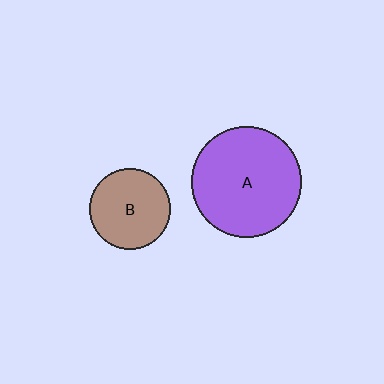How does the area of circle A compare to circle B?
Approximately 1.9 times.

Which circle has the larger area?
Circle A (purple).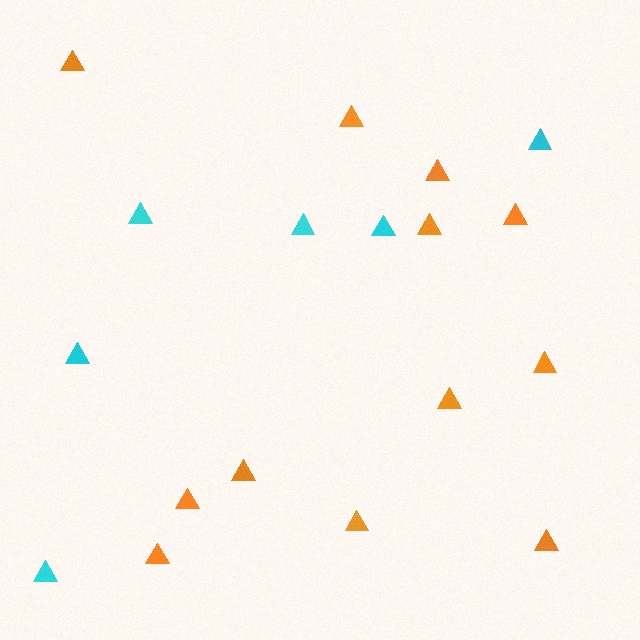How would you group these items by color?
There are 2 groups: one group of cyan triangles (6) and one group of orange triangles (12).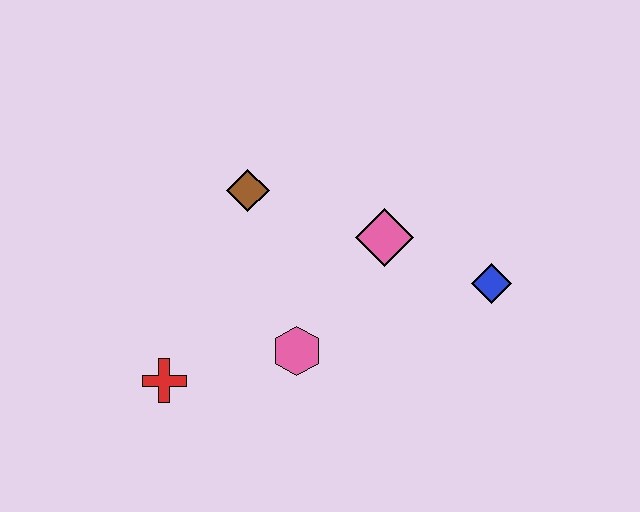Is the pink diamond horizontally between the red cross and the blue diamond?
Yes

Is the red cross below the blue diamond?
Yes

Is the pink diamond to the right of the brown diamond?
Yes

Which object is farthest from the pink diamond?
The red cross is farthest from the pink diamond.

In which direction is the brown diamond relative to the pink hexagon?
The brown diamond is above the pink hexagon.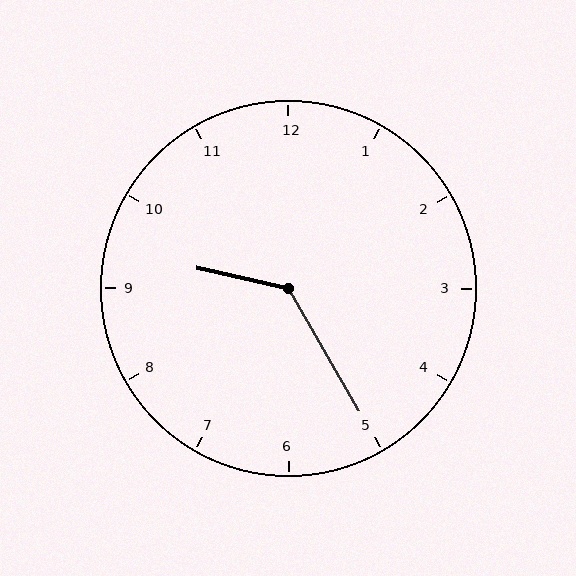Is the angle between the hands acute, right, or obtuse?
It is obtuse.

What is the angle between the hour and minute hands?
Approximately 132 degrees.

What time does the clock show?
9:25.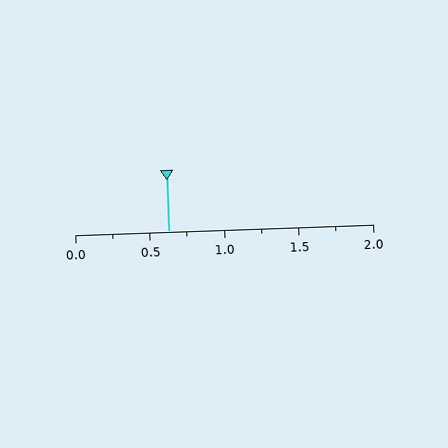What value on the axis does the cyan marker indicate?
The marker indicates approximately 0.62.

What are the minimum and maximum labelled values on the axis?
The axis runs from 0.0 to 2.0.